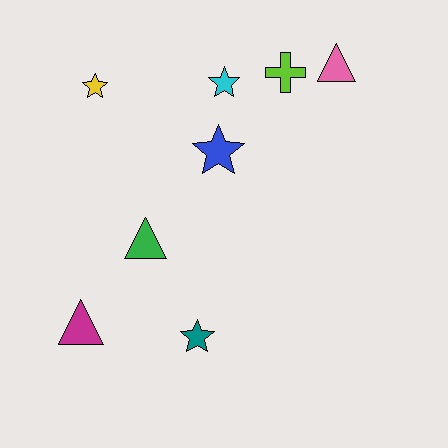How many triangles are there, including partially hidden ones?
There are 3 triangles.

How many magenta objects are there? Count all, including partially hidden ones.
There is 1 magenta object.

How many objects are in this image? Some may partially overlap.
There are 8 objects.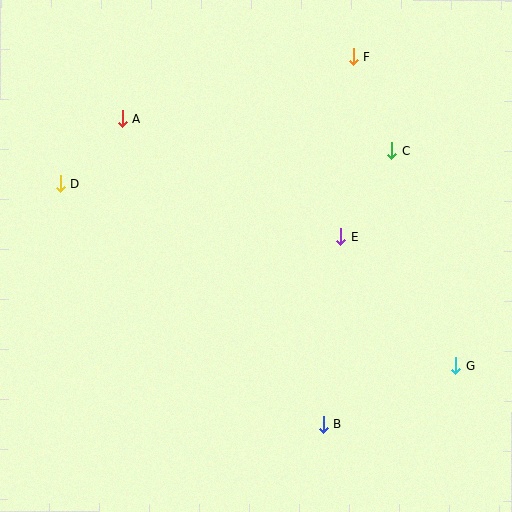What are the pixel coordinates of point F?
Point F is at (353, 57).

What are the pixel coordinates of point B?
Point B is at (324, 425).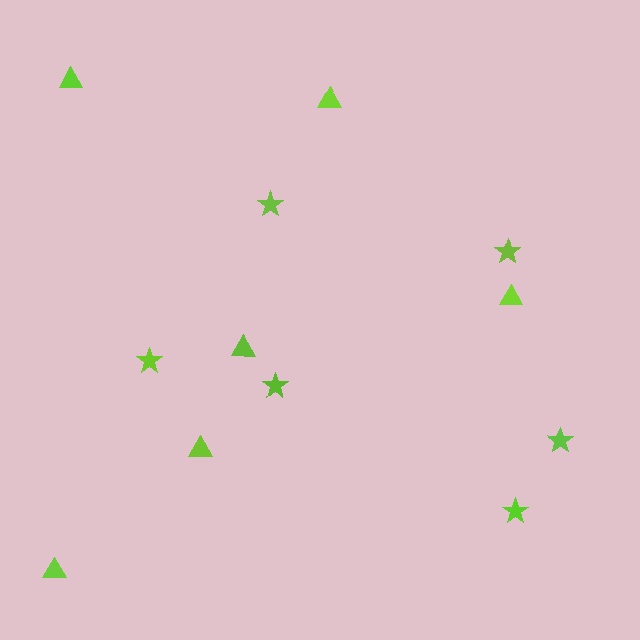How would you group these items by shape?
There are 2 groups: one group of stars (6) and one group of triangles (6).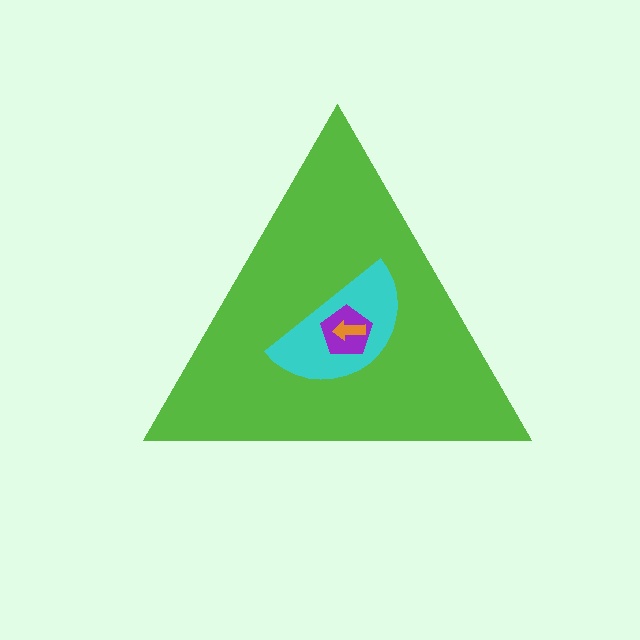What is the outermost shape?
The lime triangle.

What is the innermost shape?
The orange arrow.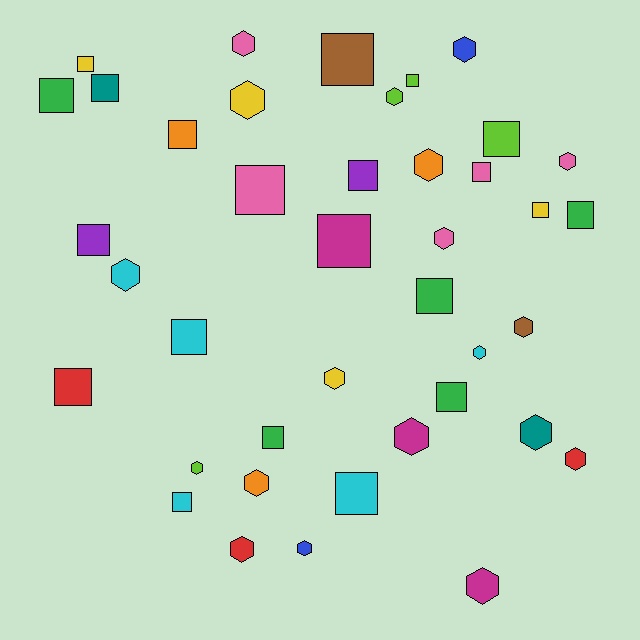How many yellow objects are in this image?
There are 4 yellow objects.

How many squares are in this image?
There are 21 squares.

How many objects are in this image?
There are 40 objects.